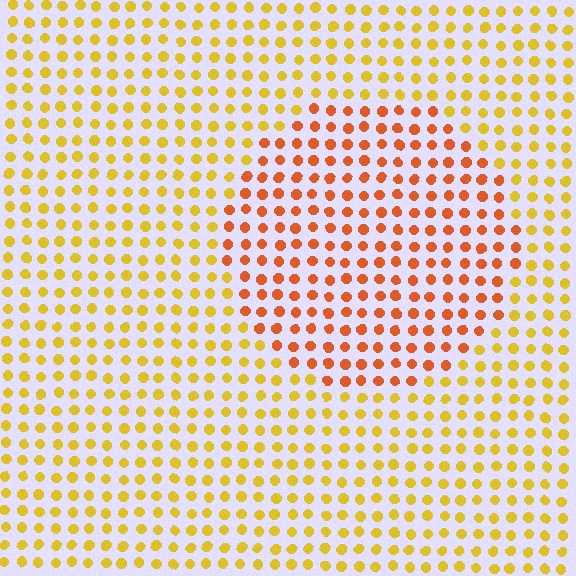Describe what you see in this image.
The image is filled with small yellow elements in a uniform arrangement. A circle-shaped region is visible where the elements are tinted to a slightly different hue, forming a subtle color boundary.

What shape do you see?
I see a circle.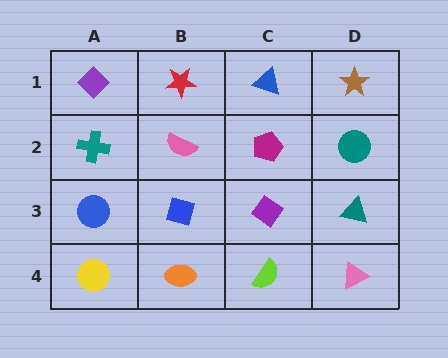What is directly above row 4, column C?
A purple diamond.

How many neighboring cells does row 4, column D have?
2.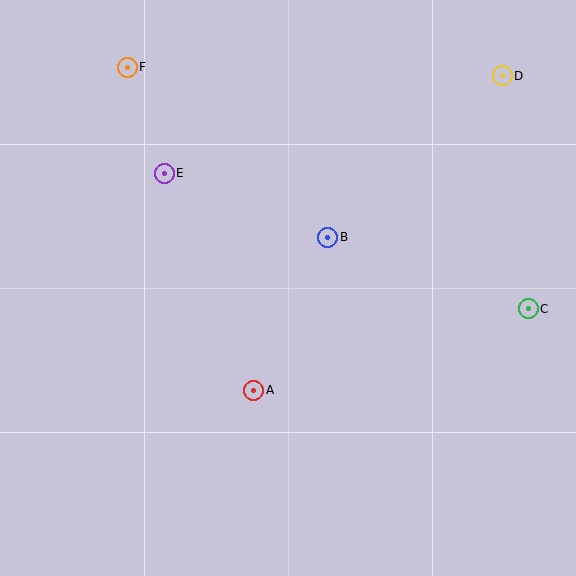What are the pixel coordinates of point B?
Point B is at (328, 237).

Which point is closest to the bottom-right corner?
Point C is closest to the bottom-right corner.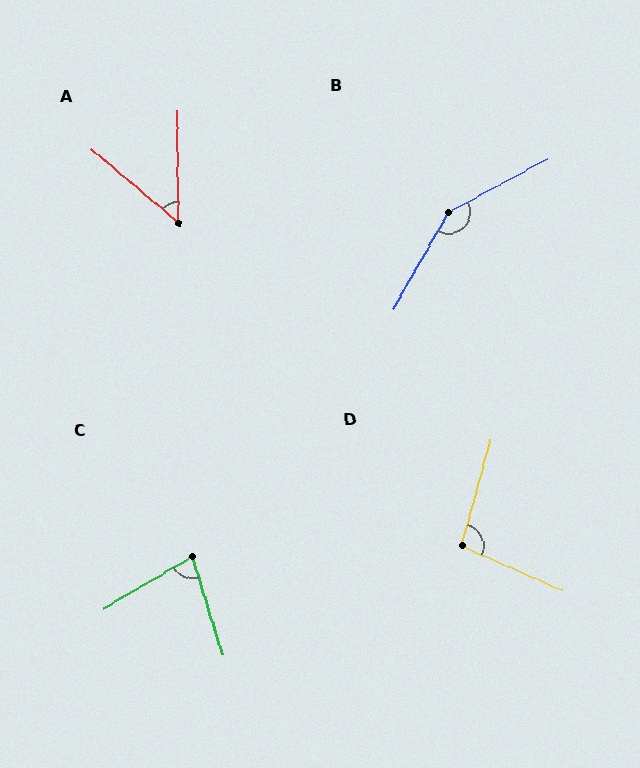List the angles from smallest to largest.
A (49°), C (77°), D (98°), B (148°).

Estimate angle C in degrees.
Approximately 77 degrees.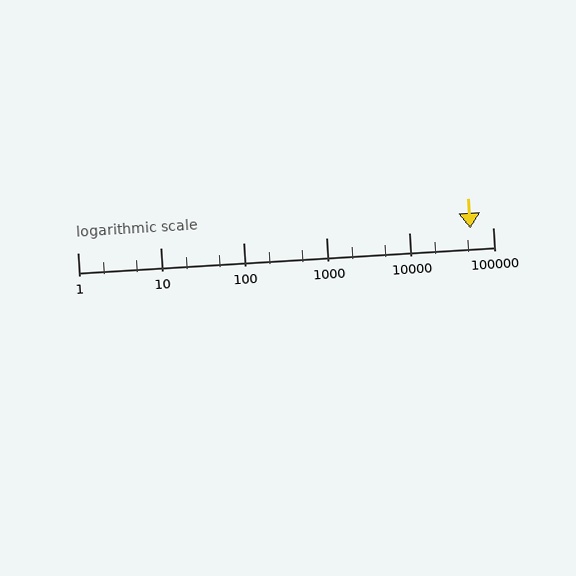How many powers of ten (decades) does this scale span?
The scale spans 5 decades, from 1 to 100000.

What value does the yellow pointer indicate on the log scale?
The pointer indicates approximately 54000.